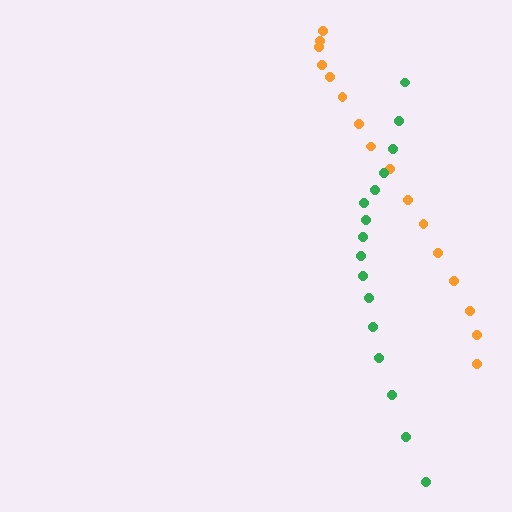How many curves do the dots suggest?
There are 2 distinct paths.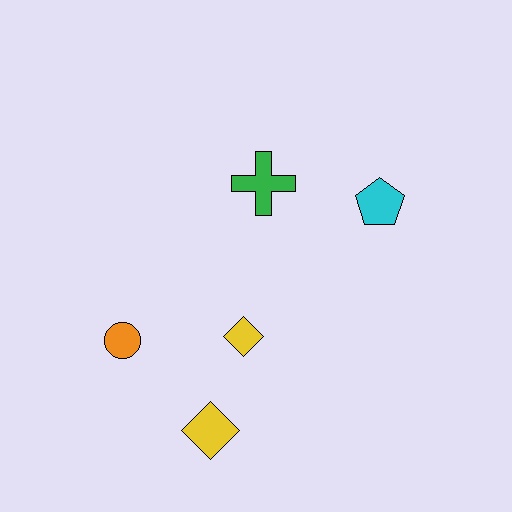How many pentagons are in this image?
There is 1 pentagon.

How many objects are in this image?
There are 5 objects.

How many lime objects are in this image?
There are no lime objects.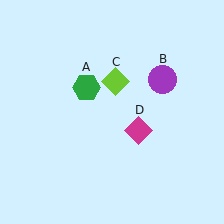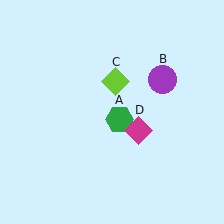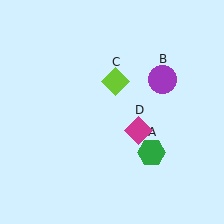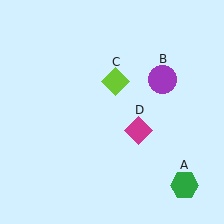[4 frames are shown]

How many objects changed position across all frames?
1 object changed position: green hexagon (object A).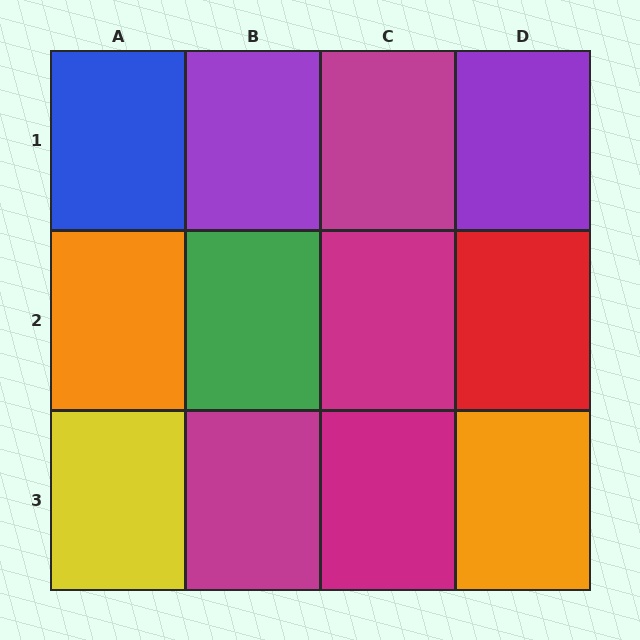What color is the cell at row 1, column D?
Purple.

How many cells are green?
1 cell is green.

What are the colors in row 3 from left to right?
Yellow, magenta, magenta, orange.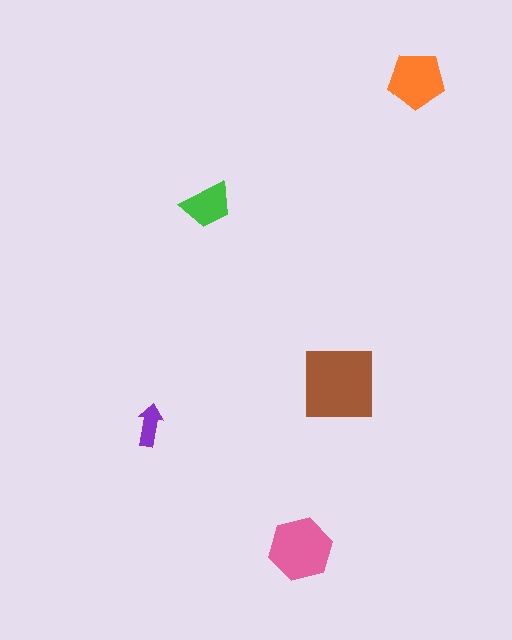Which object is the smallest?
The purple arrow.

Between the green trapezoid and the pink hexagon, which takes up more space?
The pink hexagon.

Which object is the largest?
The brown square.